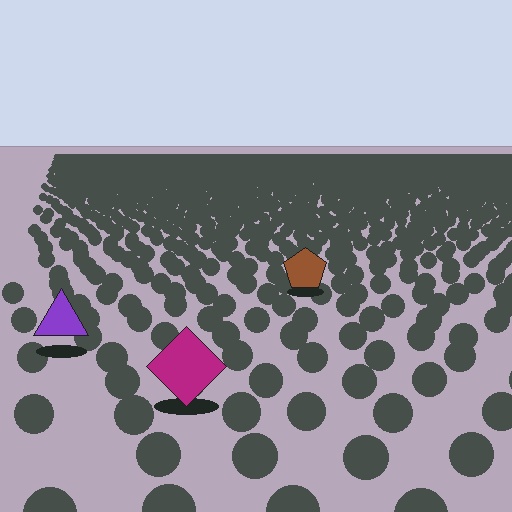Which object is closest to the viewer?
The magenta diamond is closest. The texture marks near it are larger and more spread out.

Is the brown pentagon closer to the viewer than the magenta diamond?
No. The magenta diamond is closer — you can tell from the texture gradient: the ground texture is coarser near it.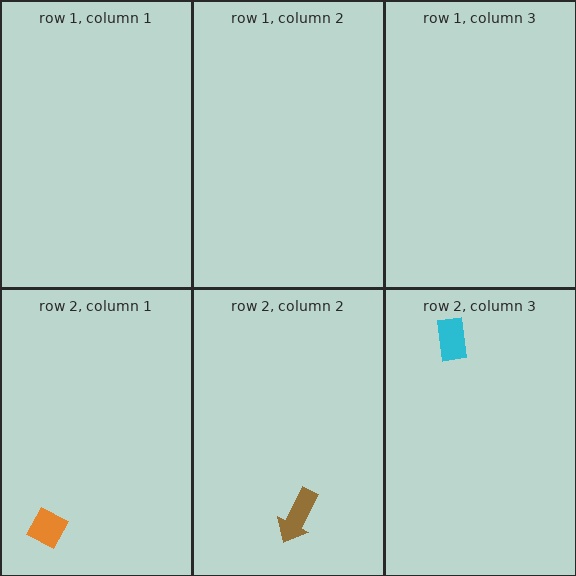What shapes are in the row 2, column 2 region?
The brown arrow.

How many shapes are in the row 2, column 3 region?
1.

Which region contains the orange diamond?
The row 2, column 1 region.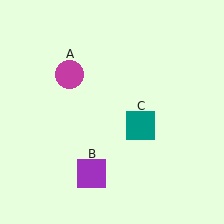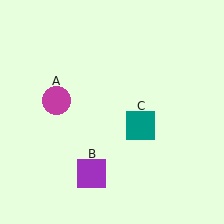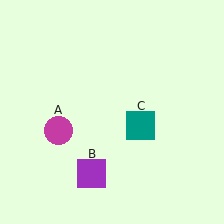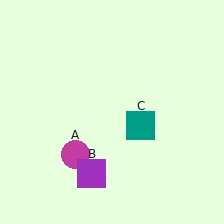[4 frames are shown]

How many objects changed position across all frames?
1 object changed position: magenta circle (object A).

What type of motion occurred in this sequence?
The magenta circle (object A) rotated counterclockwise around the center of the scene.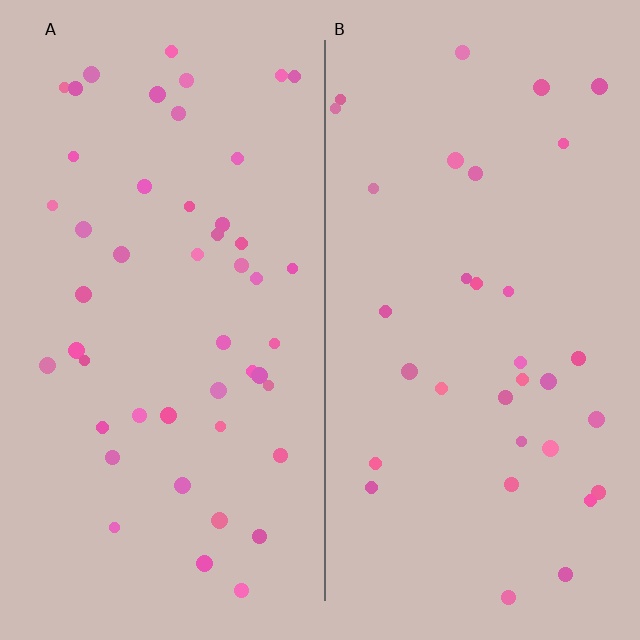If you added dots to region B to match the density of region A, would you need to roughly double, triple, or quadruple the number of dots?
Approximately double.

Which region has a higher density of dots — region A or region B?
A (the left).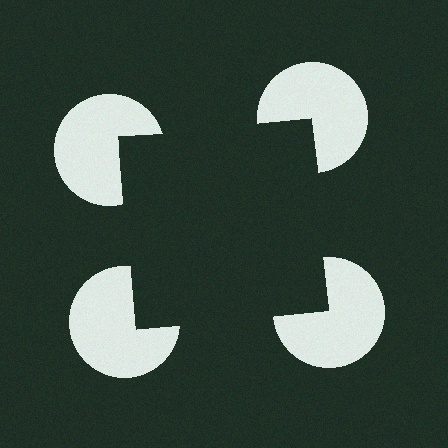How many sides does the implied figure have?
4 sides.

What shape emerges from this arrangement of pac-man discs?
An illusory square — its edges are inferred from the aligned wedge cuts in the pac-man discs, not physically drawn.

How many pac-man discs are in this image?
There are 4 — one at each vertex of the illusory square.